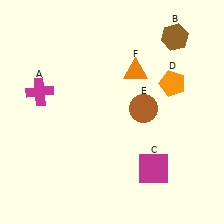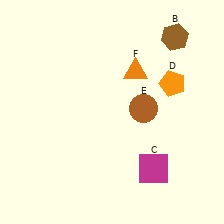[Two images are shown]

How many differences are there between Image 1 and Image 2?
There is 1 difference between the two images.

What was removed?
The magenta cross (A) was removed in Image 2.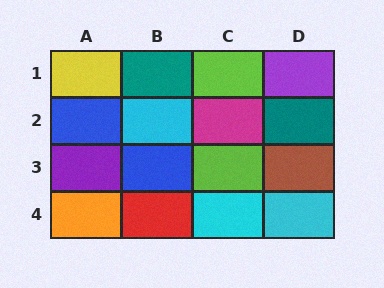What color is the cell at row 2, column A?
Blue.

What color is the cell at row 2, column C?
Magenta.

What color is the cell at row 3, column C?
Lime.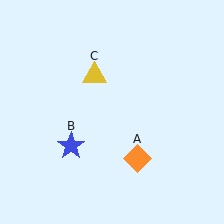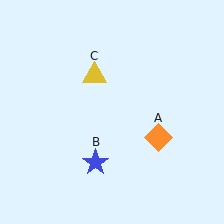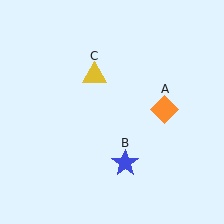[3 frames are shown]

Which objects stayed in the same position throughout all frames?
Yellow triangle (object C) remained stationary.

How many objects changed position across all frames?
2 objects changed position: orange diamond (object A), blue star (object B).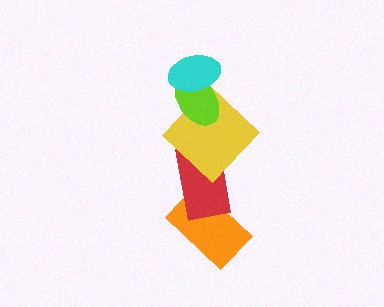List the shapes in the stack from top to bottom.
From top to bottom: the cyan ellipse, the lime ellipse, the yellow diamond, the red rectangle, the orange rectangle.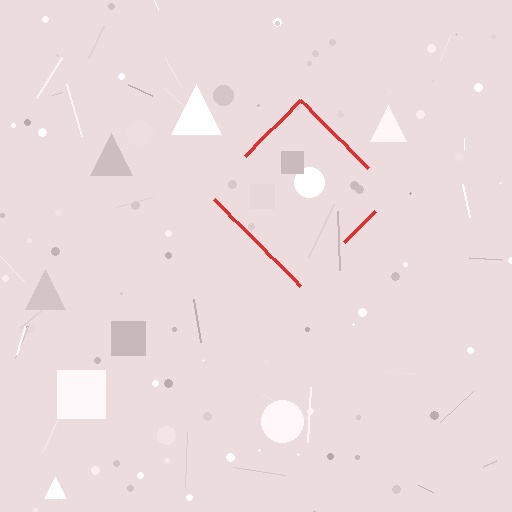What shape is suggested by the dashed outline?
The dashed outline suggests a diamond.